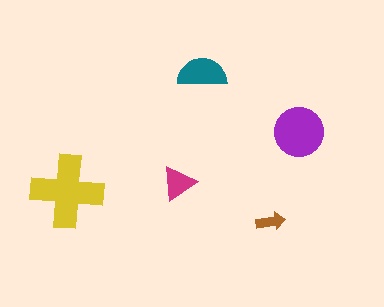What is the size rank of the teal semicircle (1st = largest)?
3rd.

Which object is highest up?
The teal semicircle is topmost.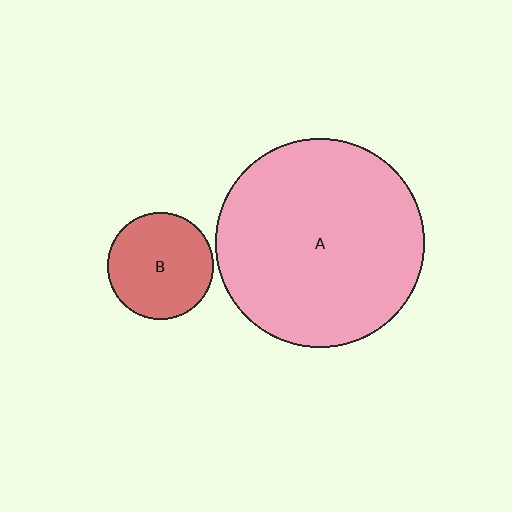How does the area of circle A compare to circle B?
Approximately 3.9 times.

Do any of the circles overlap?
No, none of the circles overlap.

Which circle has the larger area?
Circle A (pink).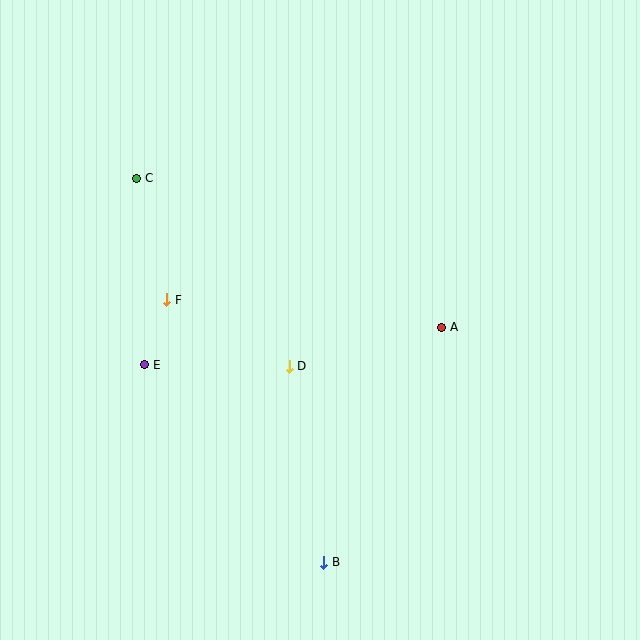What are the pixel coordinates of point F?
Point F is at (167, 300).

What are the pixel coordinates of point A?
Point A is at (442, 327).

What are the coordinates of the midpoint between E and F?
The midpoint between E and F is at (156, 332).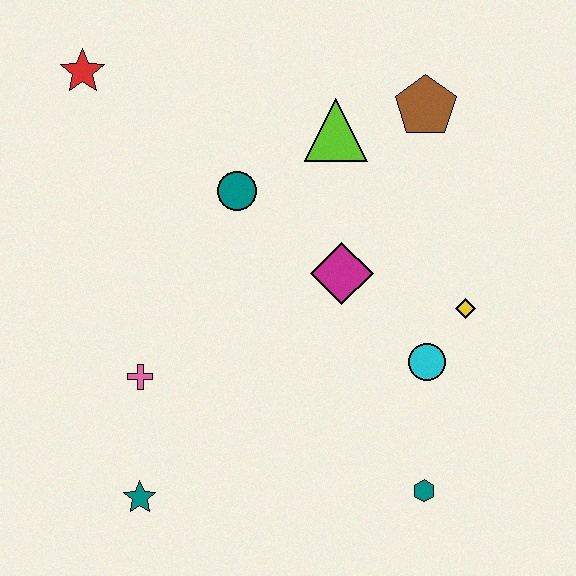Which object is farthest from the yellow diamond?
The red star is farthest from the yellow diamond.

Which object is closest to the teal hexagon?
The cyan circle is closest to the teal hexagon.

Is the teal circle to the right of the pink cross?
Yes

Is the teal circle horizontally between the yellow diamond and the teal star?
Yes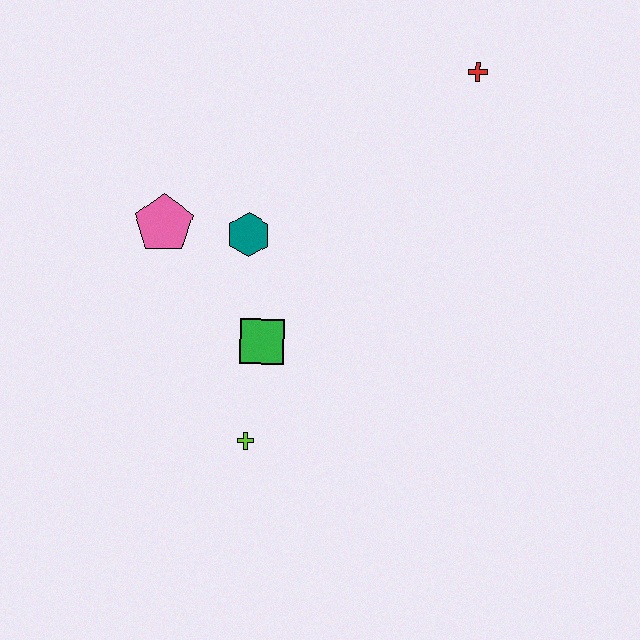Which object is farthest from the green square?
The red cross is farthest from the green square.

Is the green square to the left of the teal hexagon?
No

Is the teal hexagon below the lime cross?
No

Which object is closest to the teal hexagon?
The pink pentagon is closest to the teal hexagon.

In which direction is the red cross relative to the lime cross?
The red cross is above the lime cross.